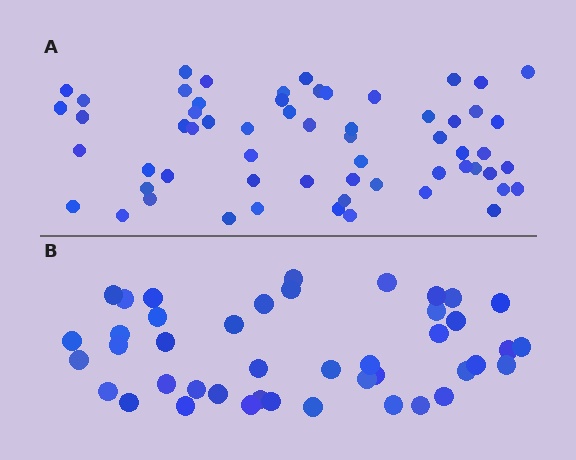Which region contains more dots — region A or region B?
Region A (the top region) has more dots.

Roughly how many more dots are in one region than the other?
Region A has approximately 15 more dots than region B.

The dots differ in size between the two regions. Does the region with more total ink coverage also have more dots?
No. Region B has more total ink coverage because its dots are larger, but region A actually contains more individual dots. Total area can be misleading — the number of items is what matters here.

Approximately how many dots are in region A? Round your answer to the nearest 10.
About 60 dots.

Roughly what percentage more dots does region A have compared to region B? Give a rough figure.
About 40% more.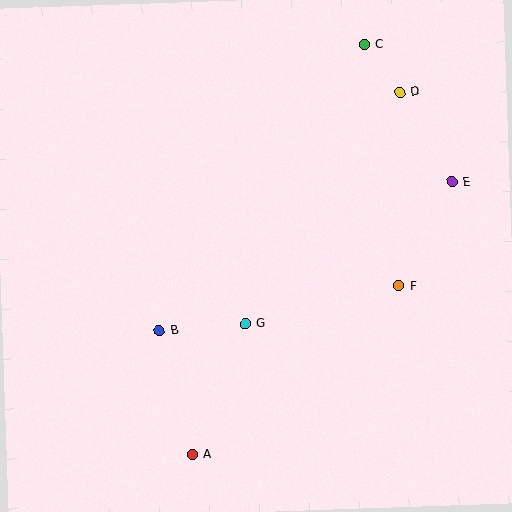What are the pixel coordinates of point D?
Point D is at (400, 92).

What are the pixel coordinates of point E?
Point E is at (452, 182).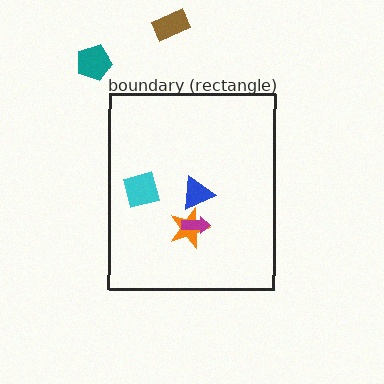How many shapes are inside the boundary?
4 inside, 2 outside.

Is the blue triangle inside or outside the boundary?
Inside.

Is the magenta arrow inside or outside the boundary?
Inside.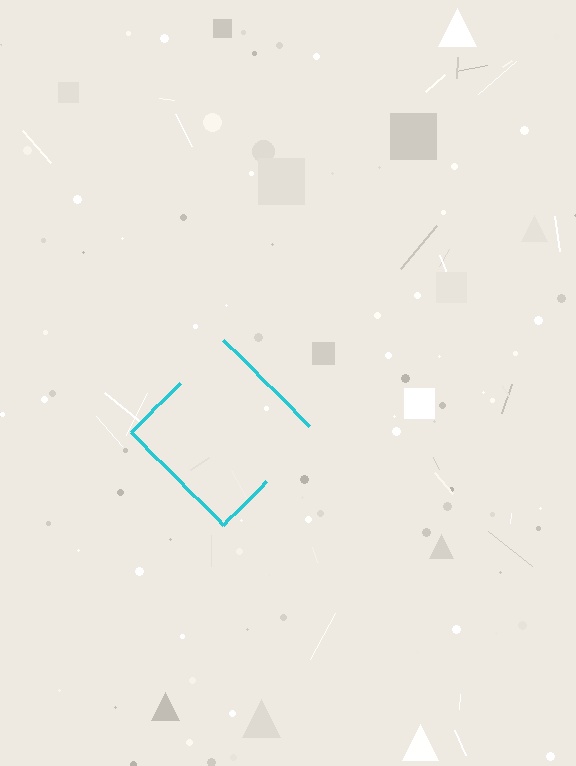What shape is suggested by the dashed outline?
The dashed outline suggests a diamond.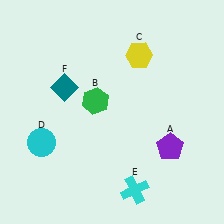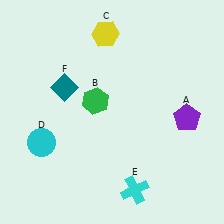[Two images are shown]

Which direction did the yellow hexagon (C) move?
The yellow hexagon (C) moved left.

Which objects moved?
The objects that moved are: the purple pentagon (A), the yellow hexagon (C).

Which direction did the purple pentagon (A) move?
The purple pentagon (A) moved up.